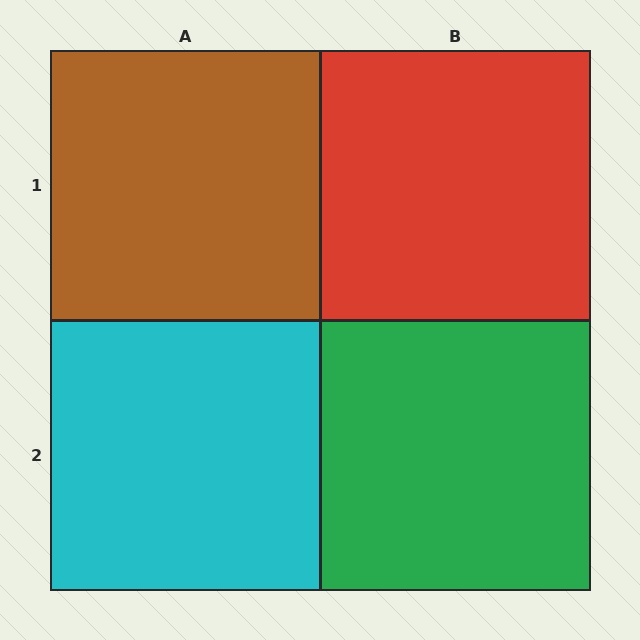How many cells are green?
1 cell is green.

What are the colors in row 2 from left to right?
Cyan, green.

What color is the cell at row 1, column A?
Brown.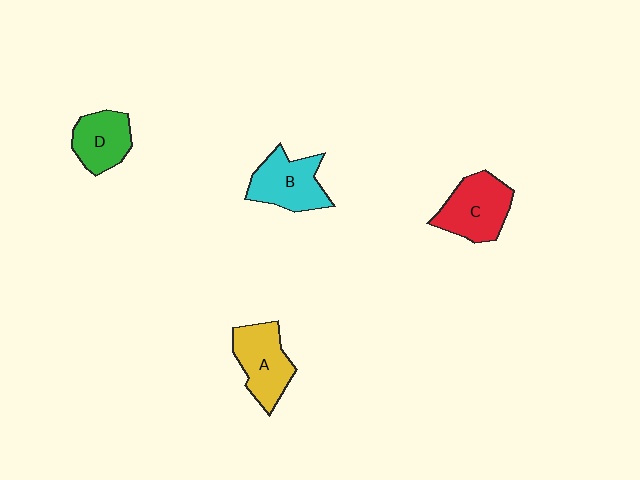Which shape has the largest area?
Shape C (red).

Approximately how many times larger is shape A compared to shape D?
Approximately 1.2 times.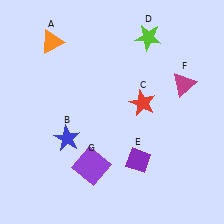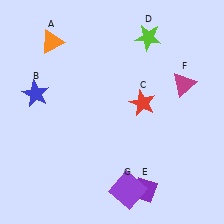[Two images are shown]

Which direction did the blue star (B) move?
The blue star (B) moved up.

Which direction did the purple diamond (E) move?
The purple diamond (E) moved down.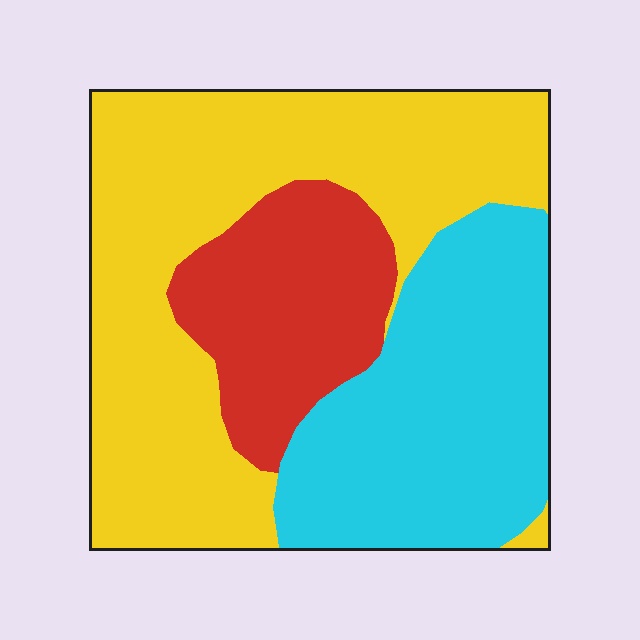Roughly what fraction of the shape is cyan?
Cyan covers 32% of the shape.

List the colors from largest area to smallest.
From largest to smallest: yellow, cyan, red.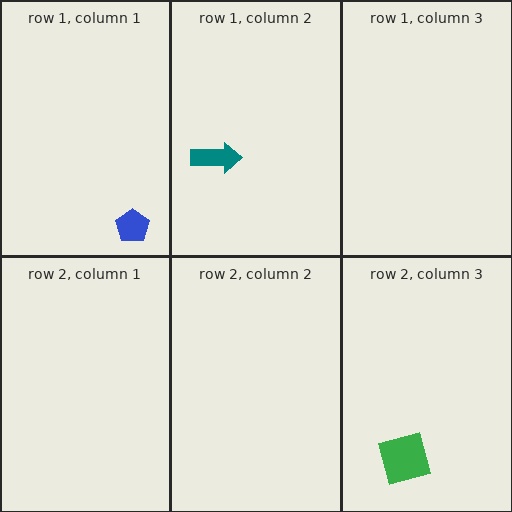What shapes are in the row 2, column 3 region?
The green square.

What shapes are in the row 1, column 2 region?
The teal arrow.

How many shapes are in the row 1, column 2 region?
1.